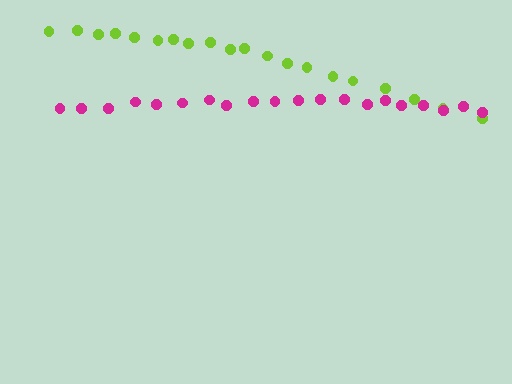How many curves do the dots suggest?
There are 2 distinct paths.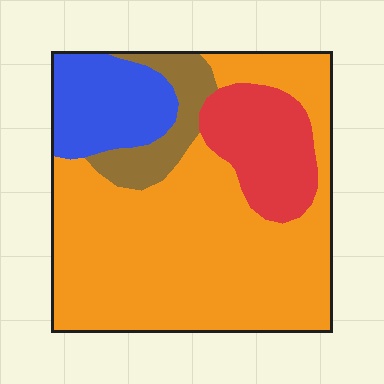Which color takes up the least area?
Brown, at roughly 10%.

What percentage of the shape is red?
Red covers about 15% of the shape.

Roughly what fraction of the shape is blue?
Blue covers about 15% of the shape.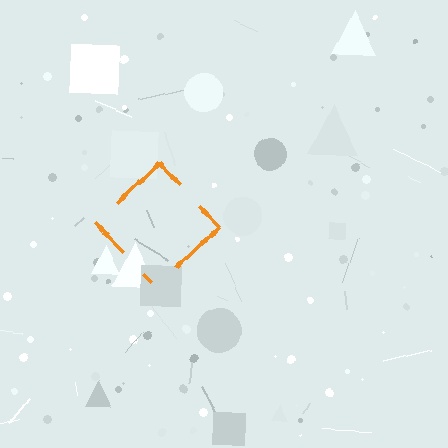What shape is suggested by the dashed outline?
The dashed outline suggests a diamond.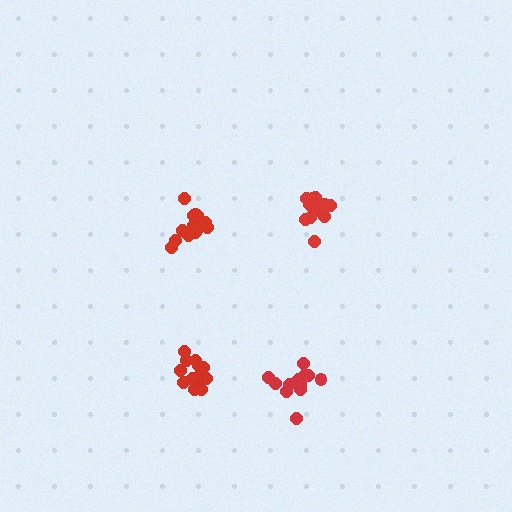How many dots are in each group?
Group 1: 13 dots, Group 2: 13 dots, Group 3: 14 dots, Group 4: 16 dots (56 total).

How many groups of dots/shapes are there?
There are 4 groups.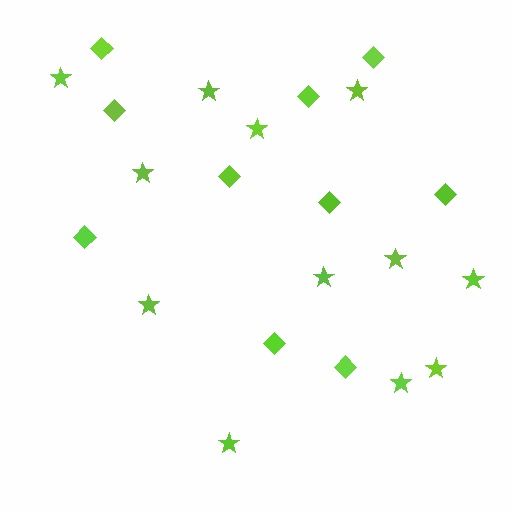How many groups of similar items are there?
There are 2 groups: one group of diamonds (10) and one group of stars (12).